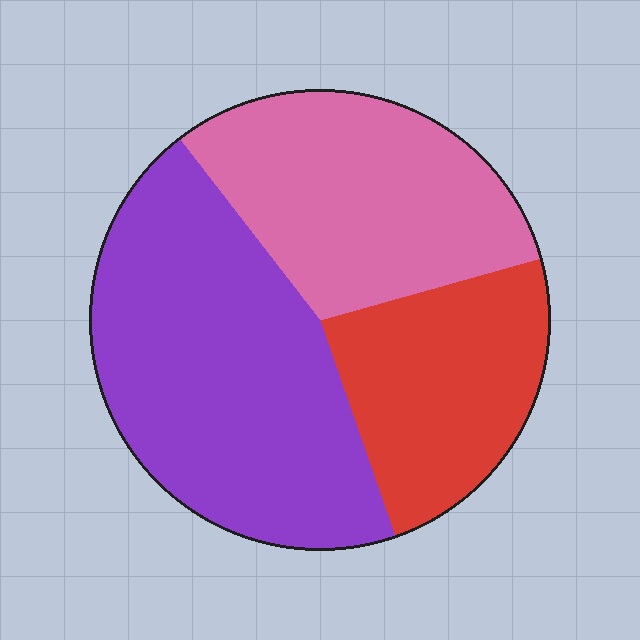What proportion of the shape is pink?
Pink covers about 30% of the shape.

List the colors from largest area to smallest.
From largest to smallest: purple, pink, red.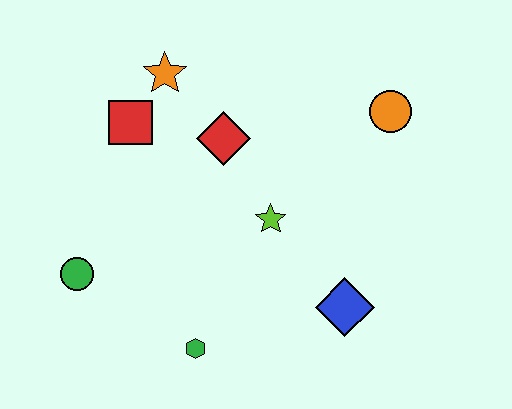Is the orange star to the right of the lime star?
No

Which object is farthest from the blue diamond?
The orange star is farthest from the blue diamond.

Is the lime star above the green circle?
Yes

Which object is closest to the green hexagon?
The green circle is closest to the green hexagon.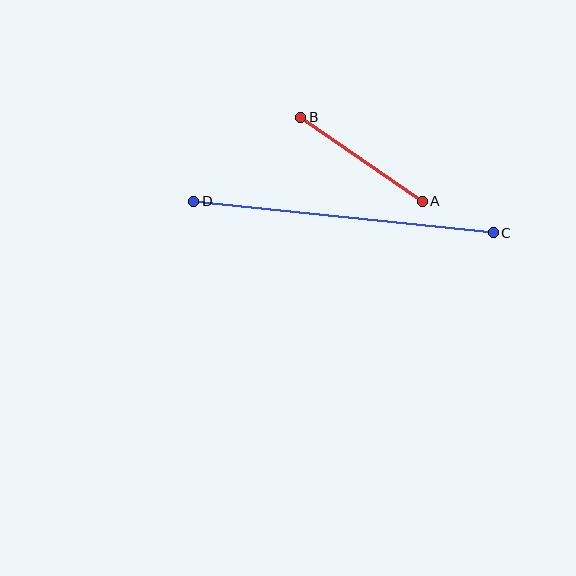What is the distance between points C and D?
The distance is approximately 301 pixels.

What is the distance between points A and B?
The distance is approximately 148 pixels.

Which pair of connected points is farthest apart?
Points C and D are farthest apart.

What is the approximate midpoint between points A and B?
The midpoint is at approximately (361, 159) pixels.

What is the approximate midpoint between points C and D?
The midpoint is at approximately (343, 217) pixels.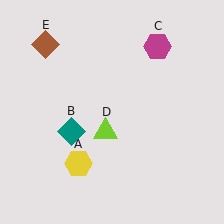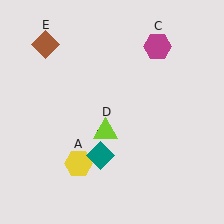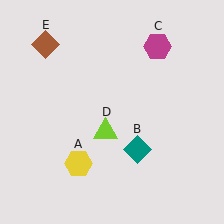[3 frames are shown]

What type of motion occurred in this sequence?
The teal diamond (object B) rotated counterclockwise around the center of the scene.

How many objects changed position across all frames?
1 object changed position: teal diamond (object B).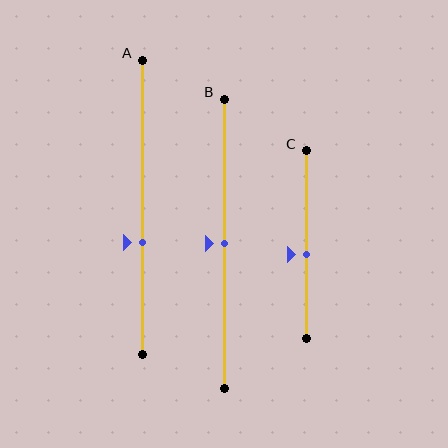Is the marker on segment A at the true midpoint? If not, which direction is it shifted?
No, the marker on segment A is shifted downward by about 12% of the segment length.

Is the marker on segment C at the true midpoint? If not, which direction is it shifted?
No, the marker on segment C is shifted downward by about 5% of the segment length.